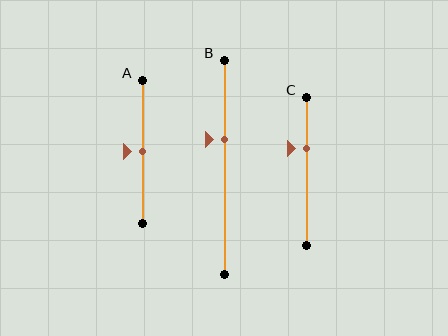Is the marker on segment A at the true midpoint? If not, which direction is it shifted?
Yes, the marker on segment A is at the true midpoint.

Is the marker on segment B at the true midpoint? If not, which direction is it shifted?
No, the marker on segment B is shifted upward by about 13% of the segment length.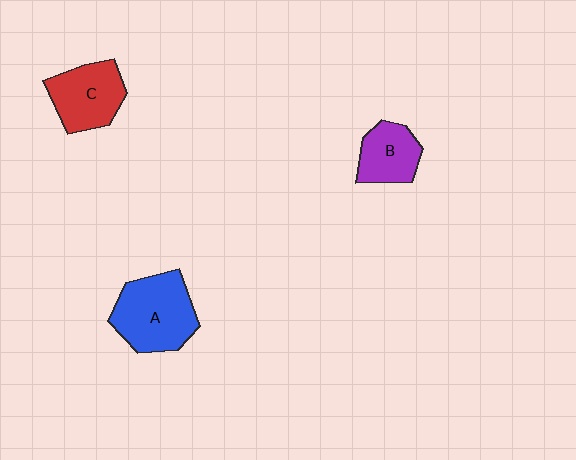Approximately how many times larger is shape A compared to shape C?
Approximately 1.3 times.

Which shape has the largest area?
Shape A (blue).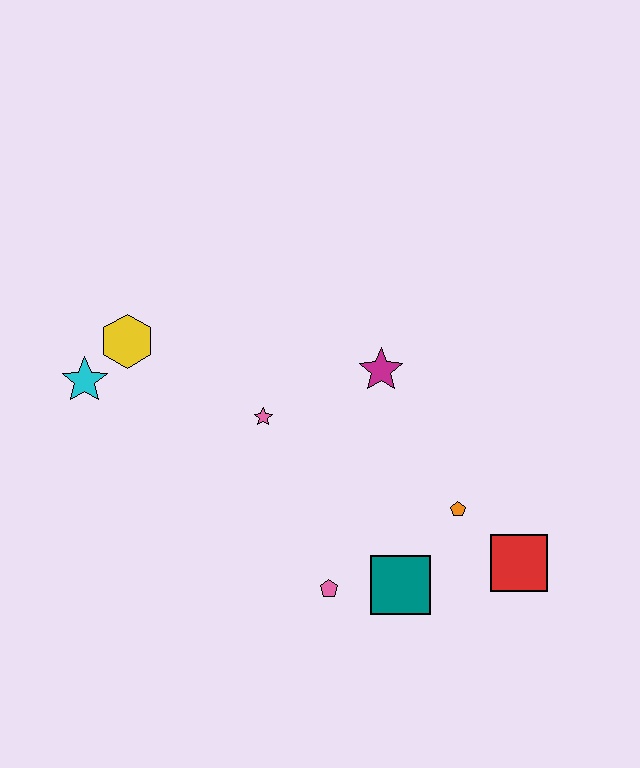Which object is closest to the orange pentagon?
The red square is closest to the orange pentagon.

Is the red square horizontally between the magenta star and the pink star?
No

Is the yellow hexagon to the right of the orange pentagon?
No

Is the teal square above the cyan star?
No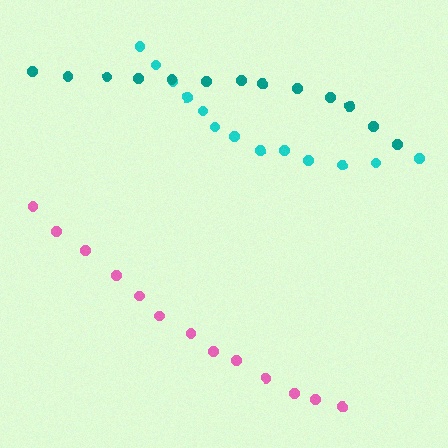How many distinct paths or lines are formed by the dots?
There are 3 distinct paths.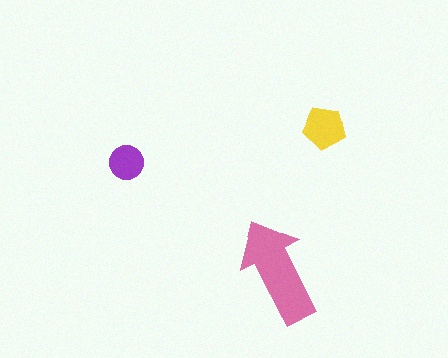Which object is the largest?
The pink arrow.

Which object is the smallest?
The purple circle.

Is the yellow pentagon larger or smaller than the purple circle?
Larger.